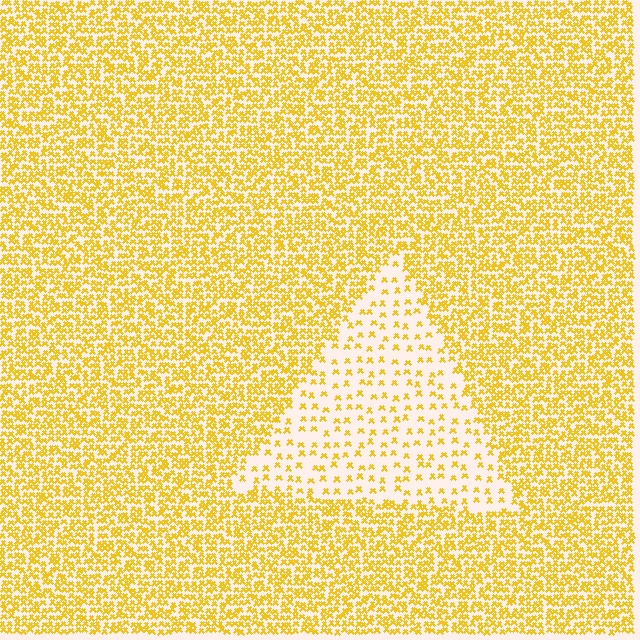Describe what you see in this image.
The image contains small yellow elements arranged at two different densities. A triangle-shaped region is visible where the elements are less densely packed than the surrounding area.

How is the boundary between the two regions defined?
The boundary is defined by a change in element density (approximately 3.0x ratio). All elements are the same color, size, and shape.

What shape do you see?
I see a triangle.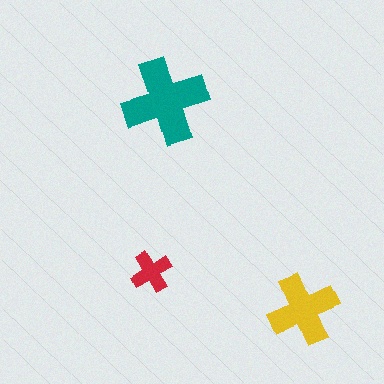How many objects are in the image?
There are 3 objects in the image.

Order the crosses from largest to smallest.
the teal one, the yellow one, the red one.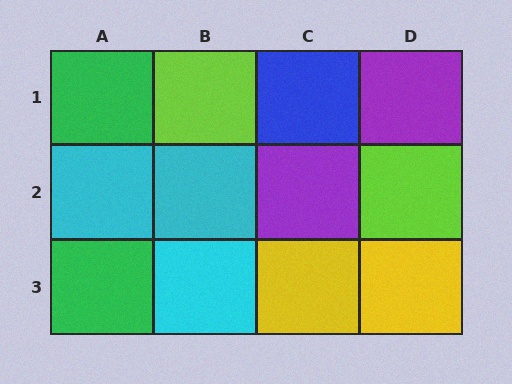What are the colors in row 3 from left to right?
Green, cyan, yellow, yellow.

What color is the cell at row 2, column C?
Purple.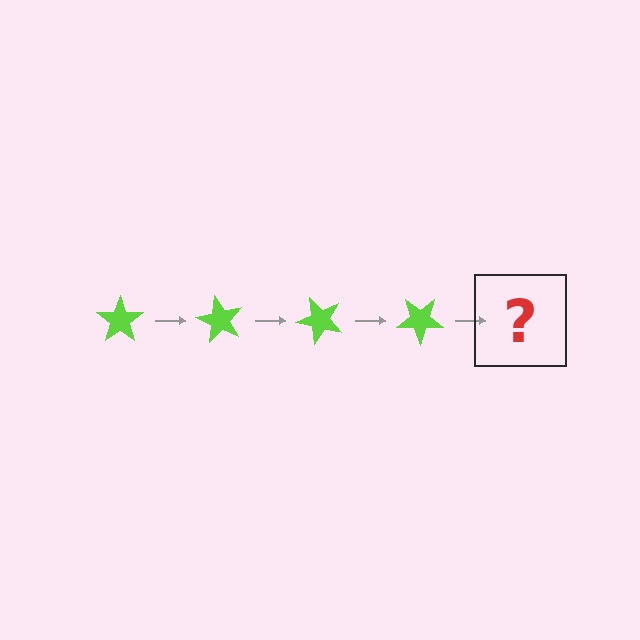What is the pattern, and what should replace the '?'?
The pattern is that the star rotates 60 degrees each step. The '?' should be a lime star rotated 240 degrees.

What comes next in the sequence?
The next element should be a lime star rotated 240 degrees.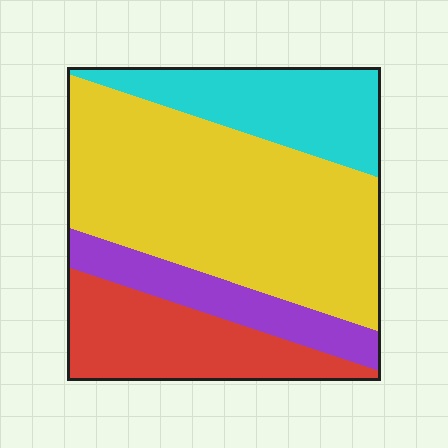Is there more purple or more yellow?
Yellow.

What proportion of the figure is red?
Red covers about 20% of the figure.